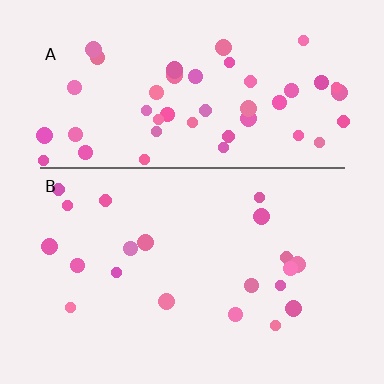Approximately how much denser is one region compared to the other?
Approximately 2.5× — region A over region B.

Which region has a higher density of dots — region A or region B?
A (the top).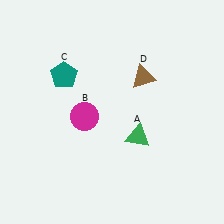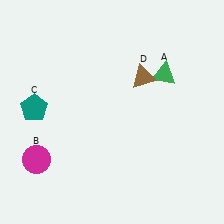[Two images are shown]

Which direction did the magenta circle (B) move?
The magenta circle (B) moved left.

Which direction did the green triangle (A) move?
The green triangle (A) moved up.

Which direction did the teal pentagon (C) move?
The teal pentagon (C) moved down.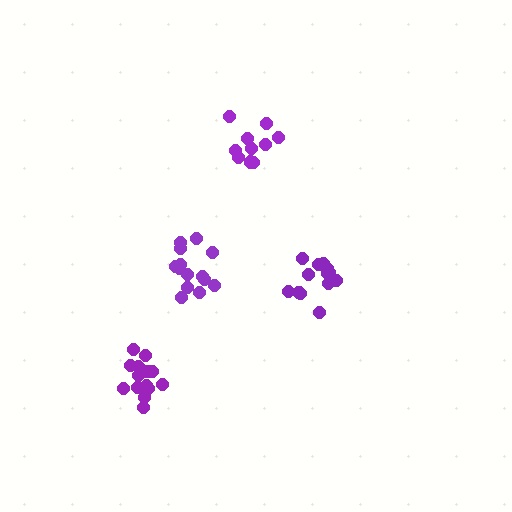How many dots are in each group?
Group 1: 10 dots, Group 2: 14 dots, Group 3: 14 dots, Group 4: 15 dots (53 total).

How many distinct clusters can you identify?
There are 4 distinct clusters.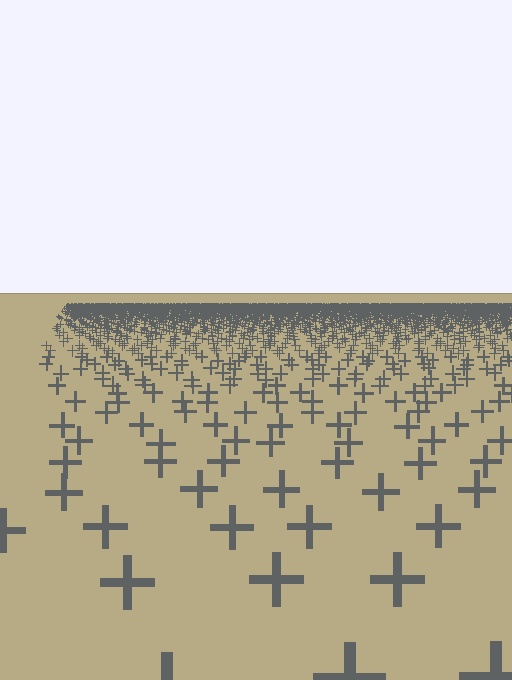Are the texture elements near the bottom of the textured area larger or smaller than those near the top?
Larger. Near the bottom, elements are closer to the viewer and appear at a bigger on-screen size.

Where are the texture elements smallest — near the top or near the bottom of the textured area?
Near the top.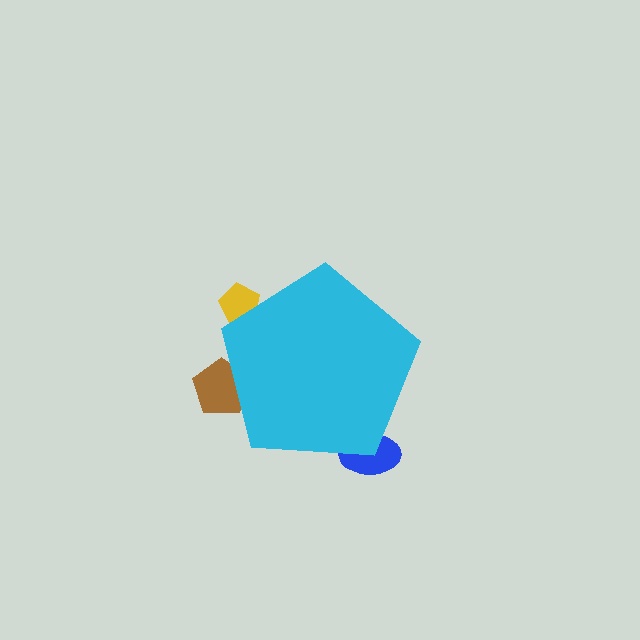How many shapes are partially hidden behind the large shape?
3 shapes are partially hidden.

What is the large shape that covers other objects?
A cyan pentagon.